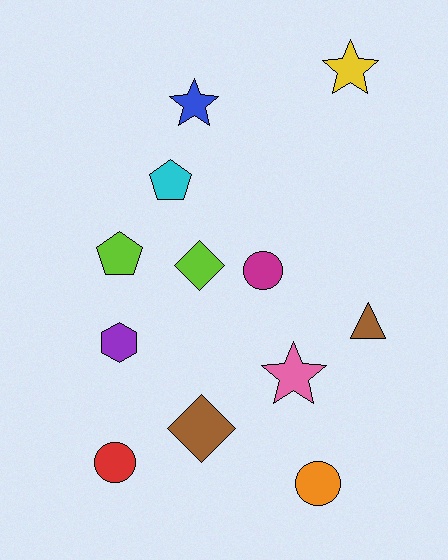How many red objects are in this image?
There is 1 red object.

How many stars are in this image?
There are 3 stars.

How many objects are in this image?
There are 12 objects.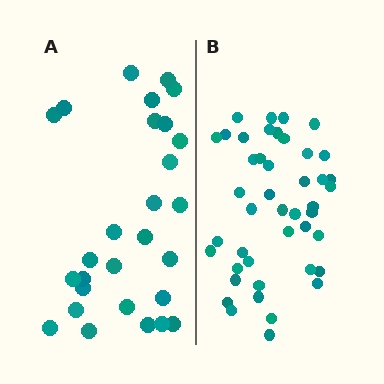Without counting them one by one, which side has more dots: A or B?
Region B (the right region) has more dots.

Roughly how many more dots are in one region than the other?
Region B has approximately 15 more dots than region A.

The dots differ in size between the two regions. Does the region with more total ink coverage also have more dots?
No. Region A has more total ink coverage because its dots are larger, but region B actually contains more individual dots. Total area can be misleading — the number of items is what matters here.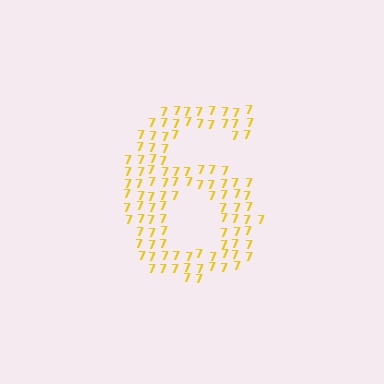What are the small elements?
The small elements are digit 7's.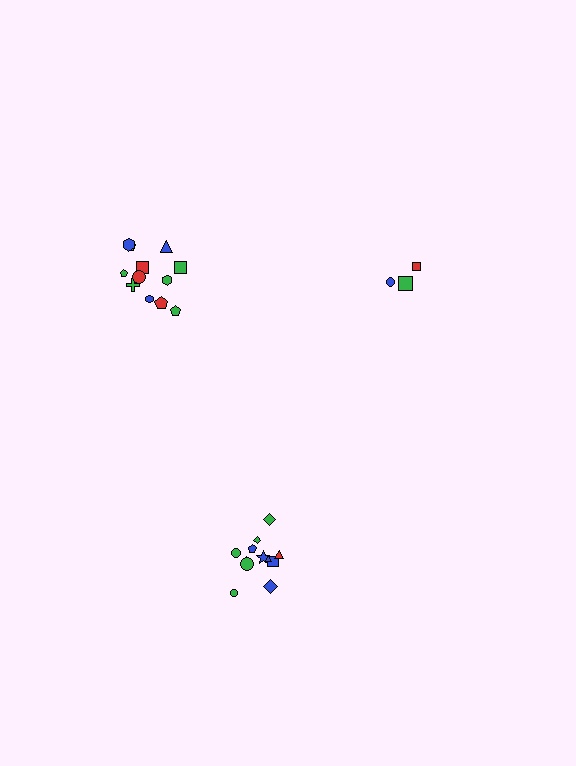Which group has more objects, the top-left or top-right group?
The top-left group.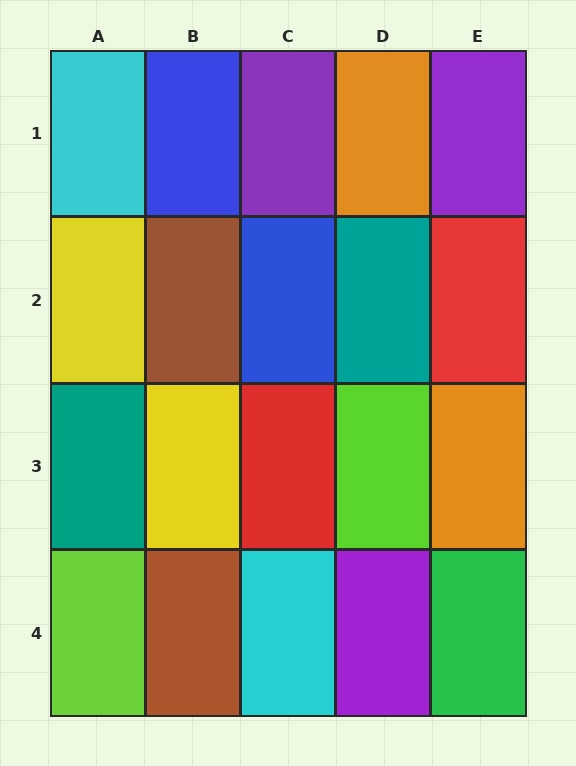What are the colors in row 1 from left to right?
Cyan, blue, purple, orange, purple.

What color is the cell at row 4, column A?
Lime.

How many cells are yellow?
2 cells are yellow.